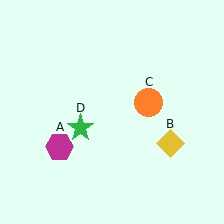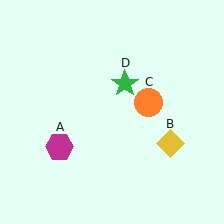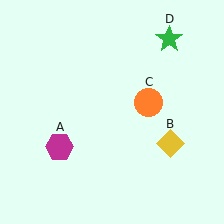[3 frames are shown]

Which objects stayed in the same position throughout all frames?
Magenta hexagon (object A) and yellow diamond (object B) and orange circle (object C) remained stationary.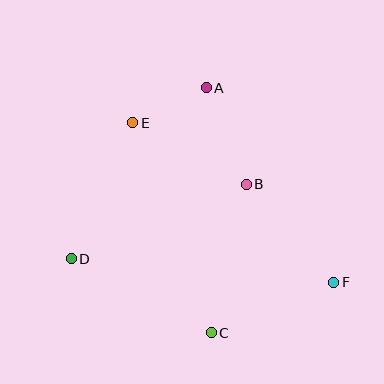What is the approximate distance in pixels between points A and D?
The distance between A and D is approximately 218 pixels.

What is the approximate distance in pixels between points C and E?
The distance between C and E is approximately 224 pixels.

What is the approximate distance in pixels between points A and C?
The distance between A and C is approximately 245 pixels.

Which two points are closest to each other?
Points A and E are closest to each other.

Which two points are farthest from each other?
Points D and F are farthest from each other.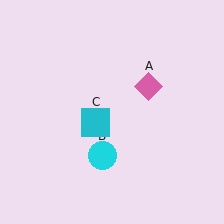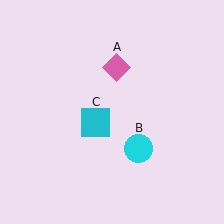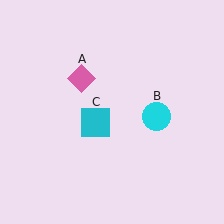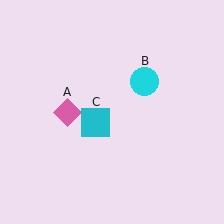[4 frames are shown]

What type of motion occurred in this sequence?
The pink diamond (object A), cyan circle (object B) rotated counterclockwise around the center of the scene.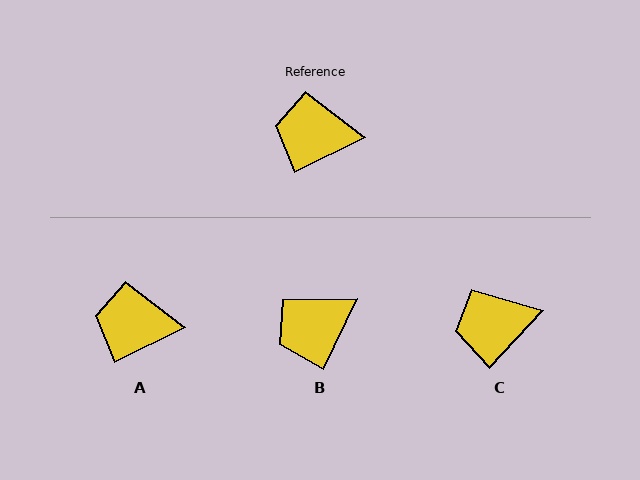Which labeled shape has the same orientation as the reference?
A.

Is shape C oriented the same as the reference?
No, it is off by about 21 degrees.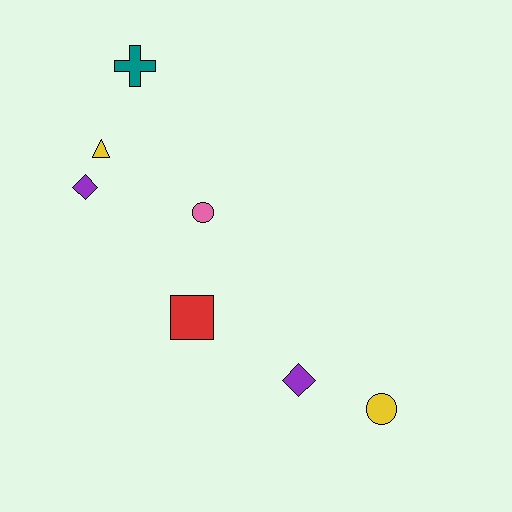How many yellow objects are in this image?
There are 2 yellow objects.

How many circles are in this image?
There are 2 circles.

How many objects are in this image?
There are 7 objects.